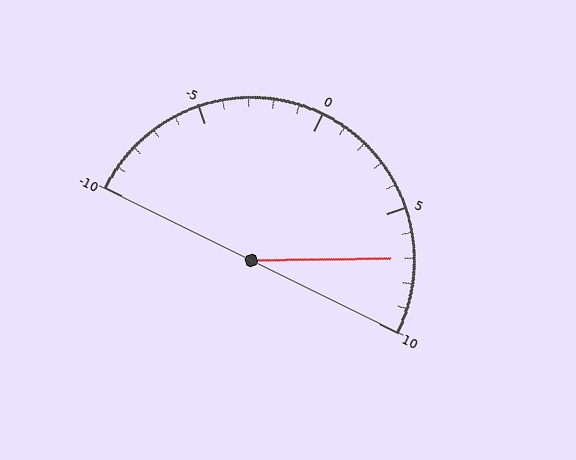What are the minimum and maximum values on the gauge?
The gauge ranges from -10 to 10.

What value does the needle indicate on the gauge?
The needle indicates approximately 7.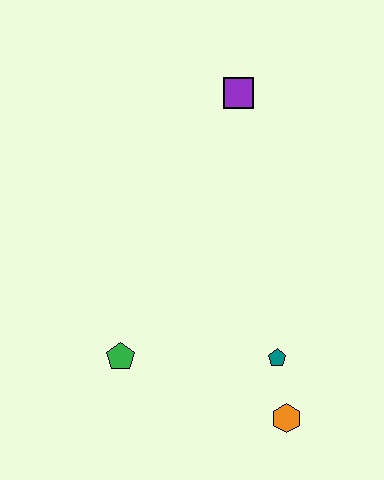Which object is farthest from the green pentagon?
The purple square is farthest from the green pentagon.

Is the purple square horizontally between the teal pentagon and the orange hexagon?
No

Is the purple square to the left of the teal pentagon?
Yes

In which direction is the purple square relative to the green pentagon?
The purple square is above the green pentagon.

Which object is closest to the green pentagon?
The teal pentagon is closest to the green pentagon.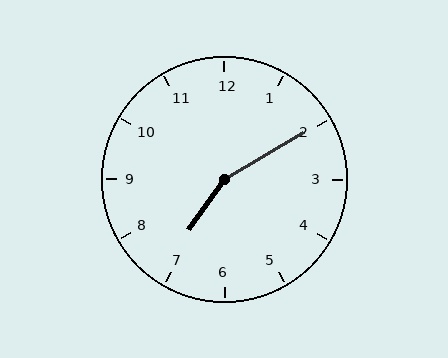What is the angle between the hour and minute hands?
Approximately 155 degrees.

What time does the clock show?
7:10.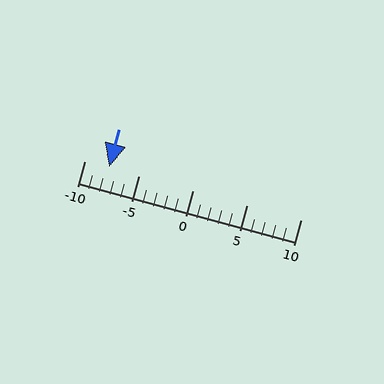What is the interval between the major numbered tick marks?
The major tick marks are spaced 5 units apart.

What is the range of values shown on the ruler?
The ruler shows values from -10 to 10.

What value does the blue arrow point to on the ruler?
The blue arrow points to approximately -8.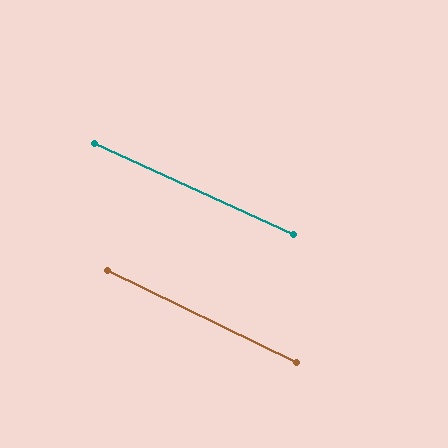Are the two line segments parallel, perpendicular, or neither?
Parallel — their directions differ by only 1.4°.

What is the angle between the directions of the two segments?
Approximately 1 degree.